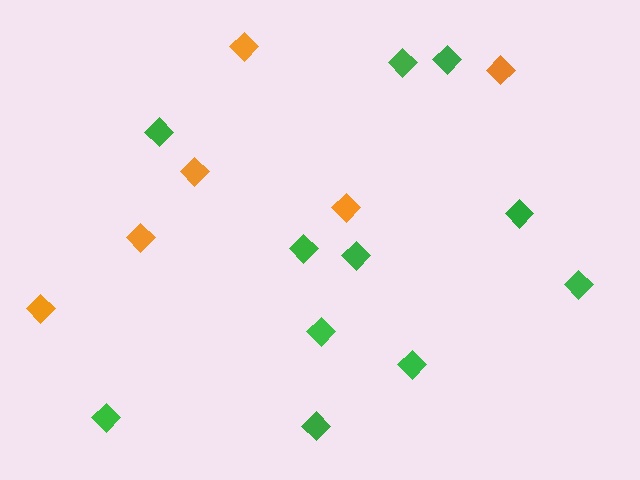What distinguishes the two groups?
There are 2 groups: one group of green diamonds (11) and one group of orange diamonds (6).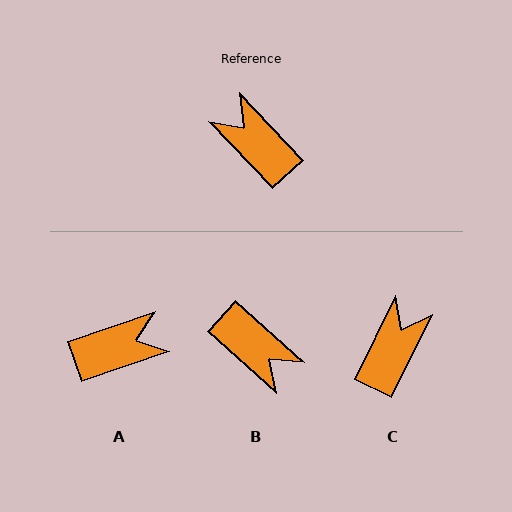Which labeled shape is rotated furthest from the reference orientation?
B, about 175 degrees away.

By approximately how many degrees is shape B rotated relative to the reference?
Approximately 175 degrees clockwise.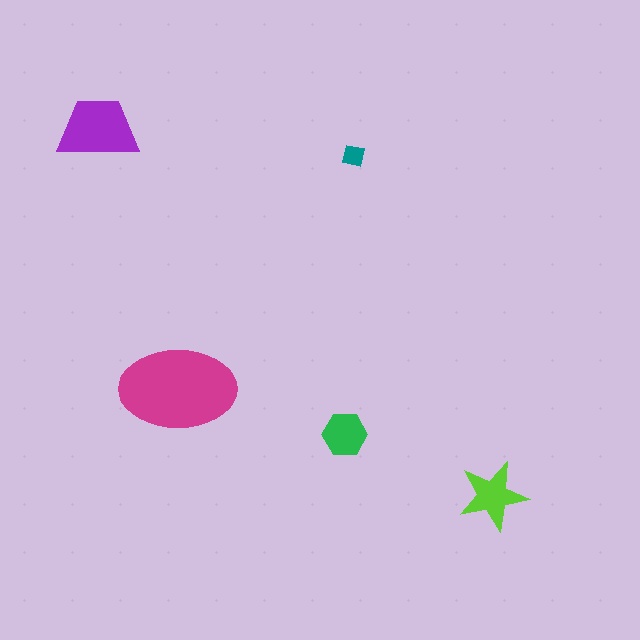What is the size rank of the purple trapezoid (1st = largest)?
2nd.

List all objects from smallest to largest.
The teal square, the green hexagon, the lime star, the purple trapezoid, the magenta ellipse.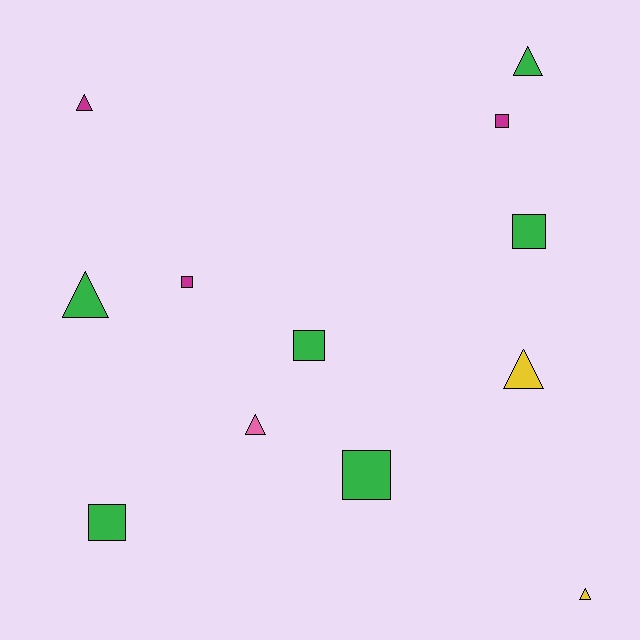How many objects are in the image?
There are 12 objects.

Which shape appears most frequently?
Triangle, with 6 objects.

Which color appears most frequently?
Green, with 6 objects.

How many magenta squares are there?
There are 2 magenta squares.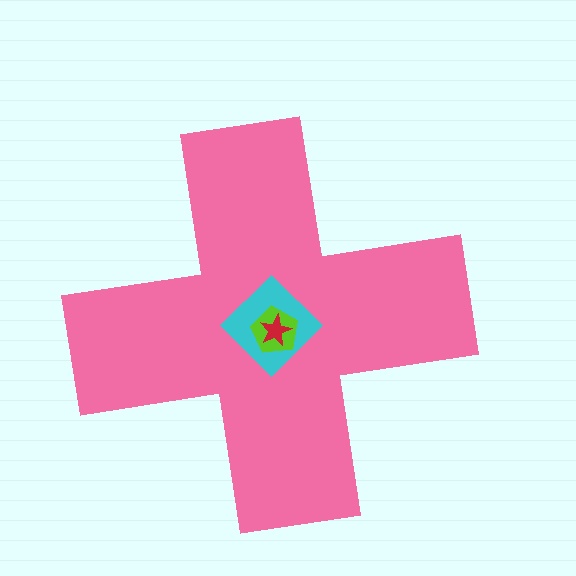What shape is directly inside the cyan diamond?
The lime pentagon.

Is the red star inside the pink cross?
Yes.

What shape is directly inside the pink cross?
The cyan diamond.